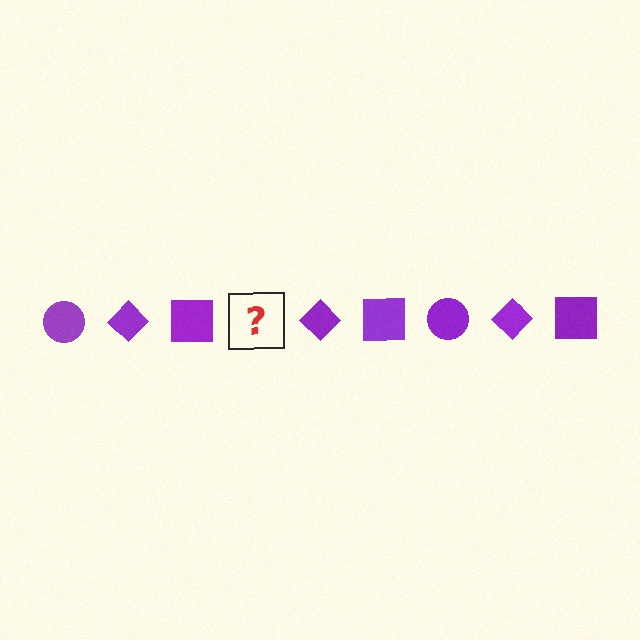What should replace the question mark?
The question mark should be replaced with a purple circle.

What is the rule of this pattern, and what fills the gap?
The rule is that the pattern cycles through circle, diamond, square shapes in purple. The gap should be filled with a purple circle.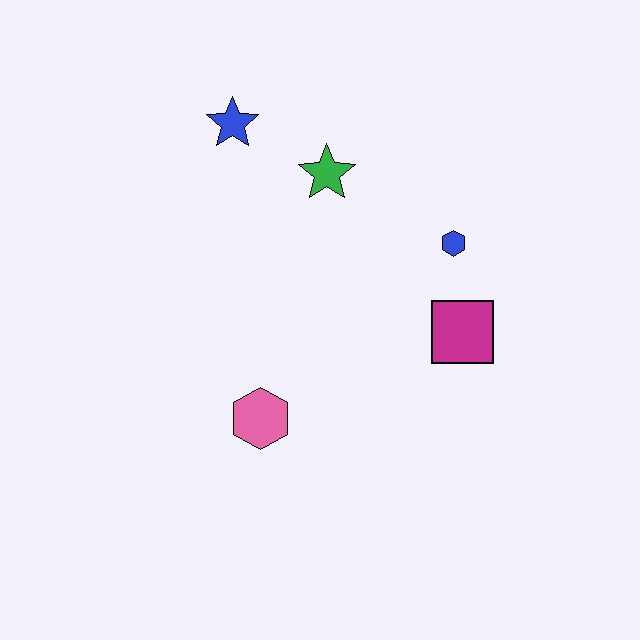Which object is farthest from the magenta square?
The blue star is farthest from the magenta square.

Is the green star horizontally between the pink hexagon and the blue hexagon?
Yes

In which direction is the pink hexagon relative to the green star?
The pink hexagon is below the green star.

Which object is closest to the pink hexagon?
The magenta square is closest to the pink hexagon.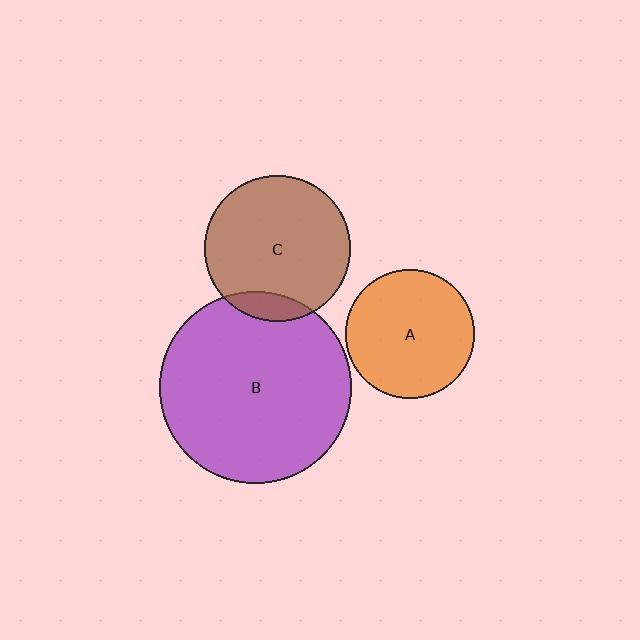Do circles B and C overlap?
Yes.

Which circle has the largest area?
Circle B (purple).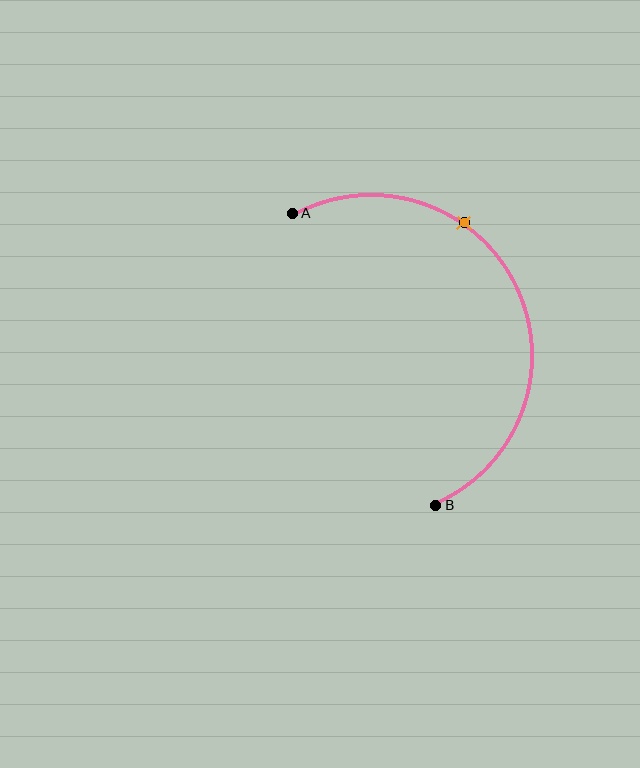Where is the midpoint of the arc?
The arc midpoint is the point on the curve farthest from the straight line joining A and B. It sits to the right of that line.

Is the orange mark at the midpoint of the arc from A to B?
No. The orange mark lies on the arc but is closer to endpoint A. The arc midpoint would be at the point on the curve equidistant along the arc from both A and B.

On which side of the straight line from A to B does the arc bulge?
The arc bulges to the right of the straight line connecting A and B.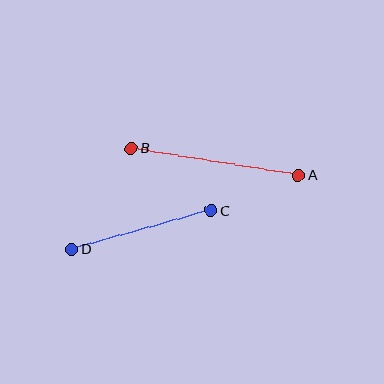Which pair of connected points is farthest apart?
Points A and B are farthest apart.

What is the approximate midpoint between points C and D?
The midpoint is at approximately (142, 230) pixels.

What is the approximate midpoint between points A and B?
The midpoint is at approximately (215, 162) pixels.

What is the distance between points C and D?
The distance is approximately 145 pixels.